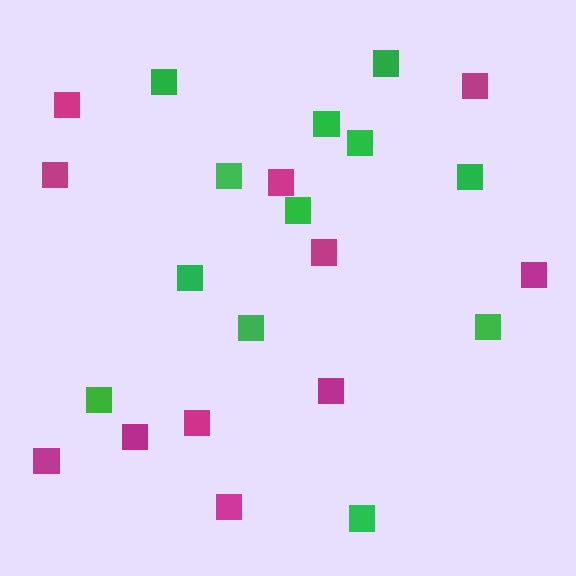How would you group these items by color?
There are 2 groups: one group of green squares (12) and one group of magenta squares (11).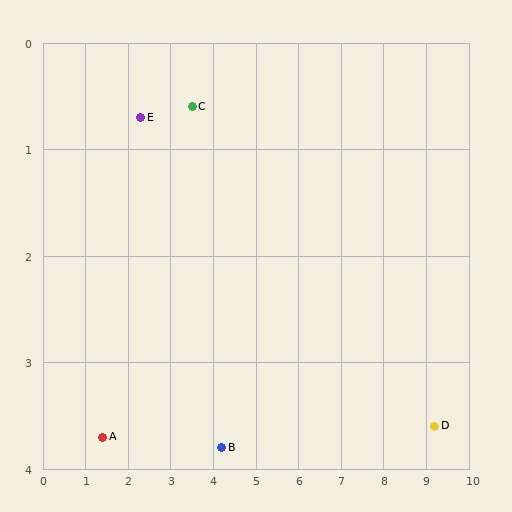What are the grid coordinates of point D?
Point D is at approximately (9.2, 3.6).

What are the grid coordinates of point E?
Point E is at approximately (2.3, 0.7).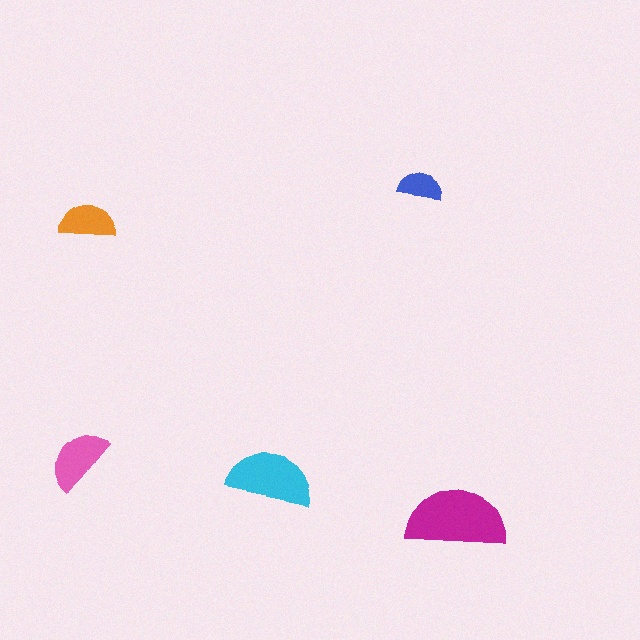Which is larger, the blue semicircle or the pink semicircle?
The pink one.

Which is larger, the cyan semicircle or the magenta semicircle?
The magenta one.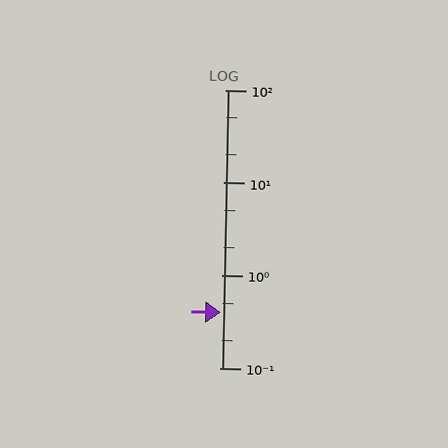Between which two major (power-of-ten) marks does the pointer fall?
The pointer is between 0.1 and 1.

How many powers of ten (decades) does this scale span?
The scale spans 3 decades, from 0.1 to 100.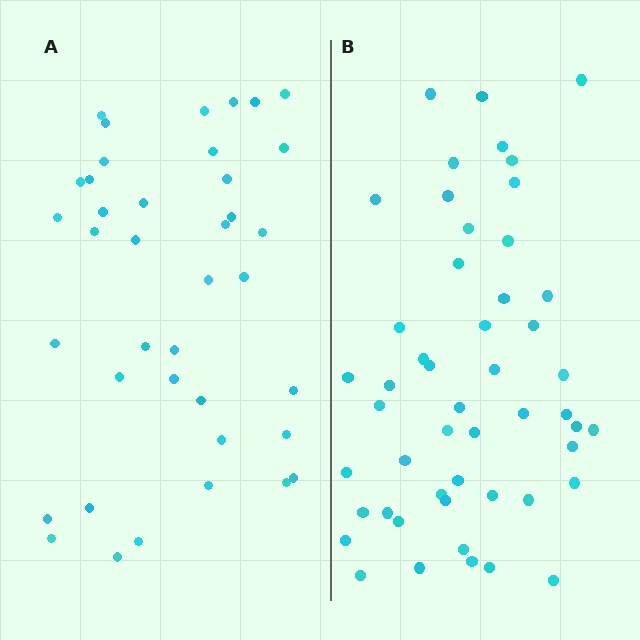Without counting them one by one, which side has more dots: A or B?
Region B (the right region) has more dots.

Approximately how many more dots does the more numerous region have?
Region B has roughly 12 or so more dots than region A.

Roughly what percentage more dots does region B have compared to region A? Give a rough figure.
About 30% more.